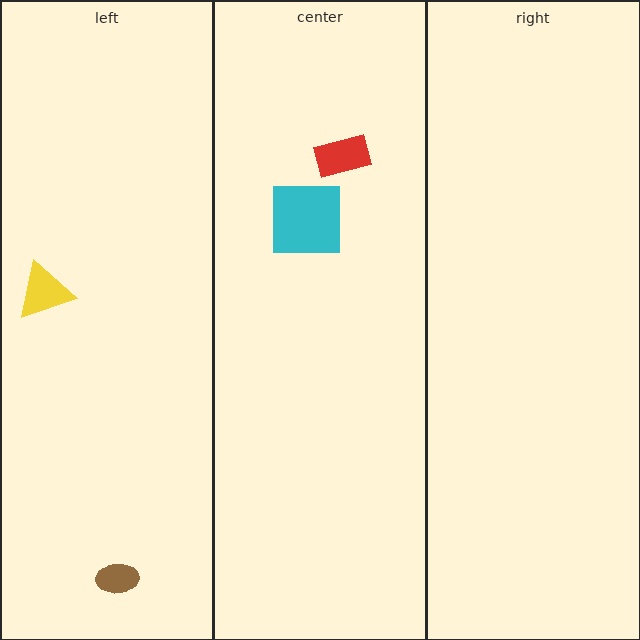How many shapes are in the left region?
2.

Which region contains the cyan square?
The center region.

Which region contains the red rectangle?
The center region.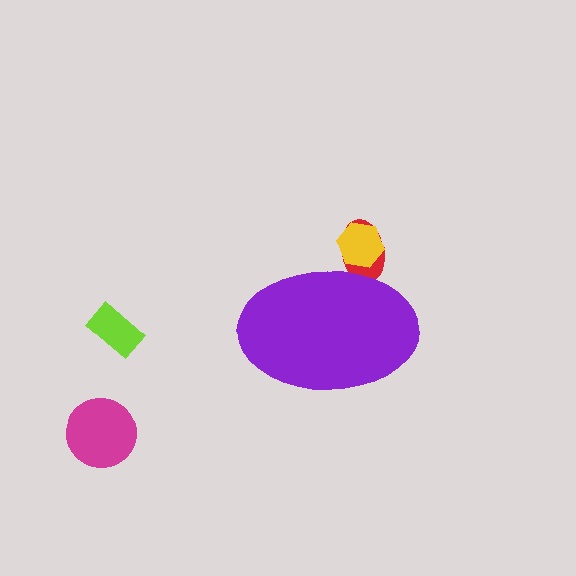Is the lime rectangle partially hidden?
No, the lime rectangle is fully visible.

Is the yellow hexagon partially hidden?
Yes, the yellow hexagon is partially hidden behind the purple ellipse.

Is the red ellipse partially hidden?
Yes, the red ellipse is partially hidden behind the purple ellipse.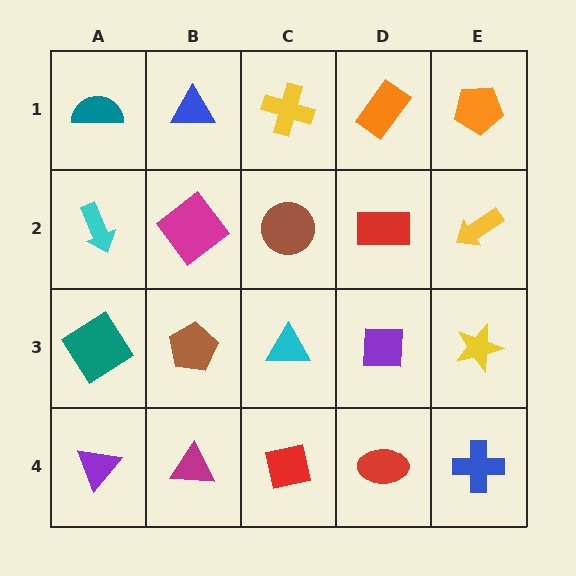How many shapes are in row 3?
5 shapes.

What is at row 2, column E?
A yellow arrow.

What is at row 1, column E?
An orange pentagon.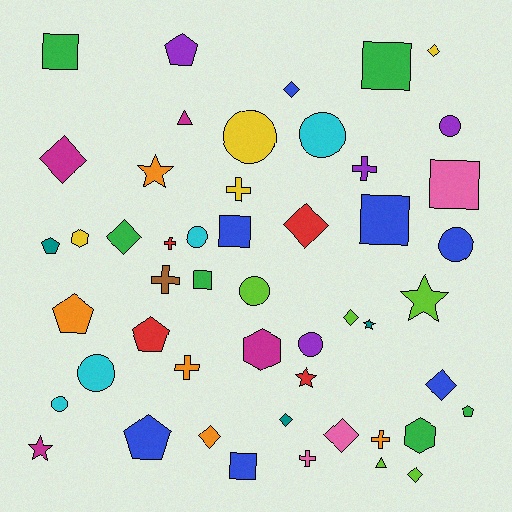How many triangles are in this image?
There are 2 triangles.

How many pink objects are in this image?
There are 3 pink objects.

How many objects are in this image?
There are 50 objects.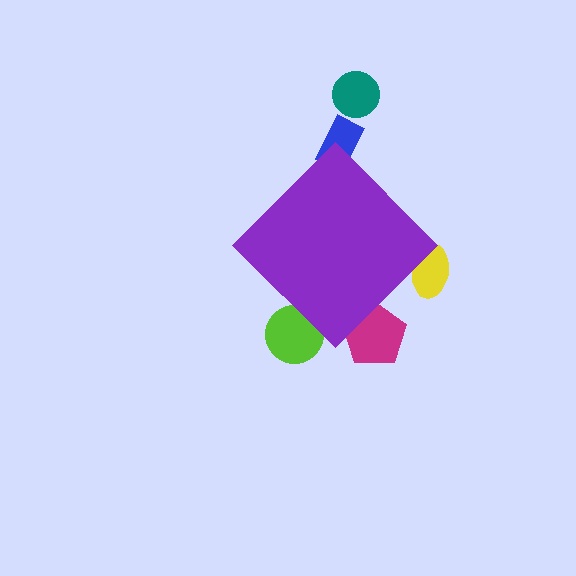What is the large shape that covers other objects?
A purple diamond.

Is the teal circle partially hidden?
No, the teal circle is fully visible.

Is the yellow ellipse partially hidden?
Yes, the yellow ellipse is partially hidden behind the purple diamond.